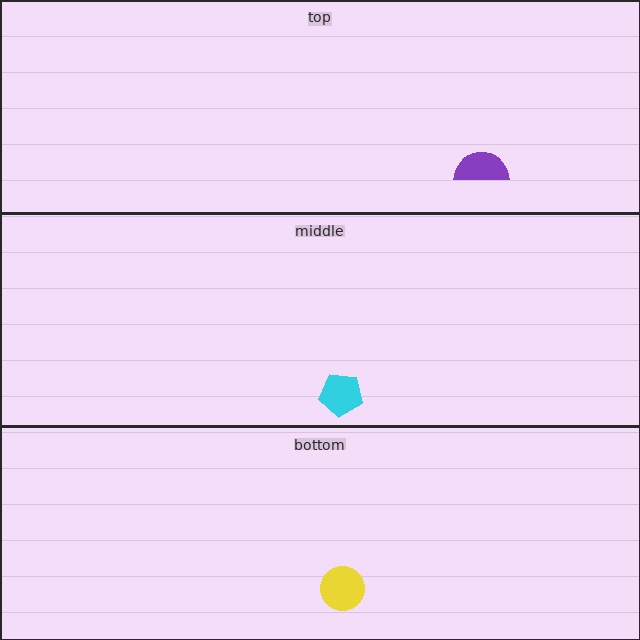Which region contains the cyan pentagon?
The middle region.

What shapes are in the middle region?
The cyan pentagon.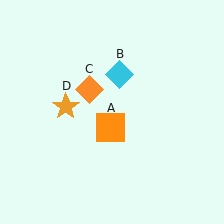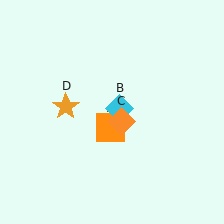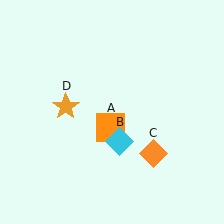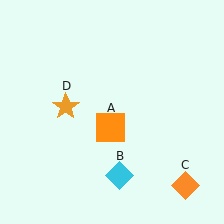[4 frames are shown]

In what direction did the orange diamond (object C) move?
The orange diamond (object C) moved down and to the right.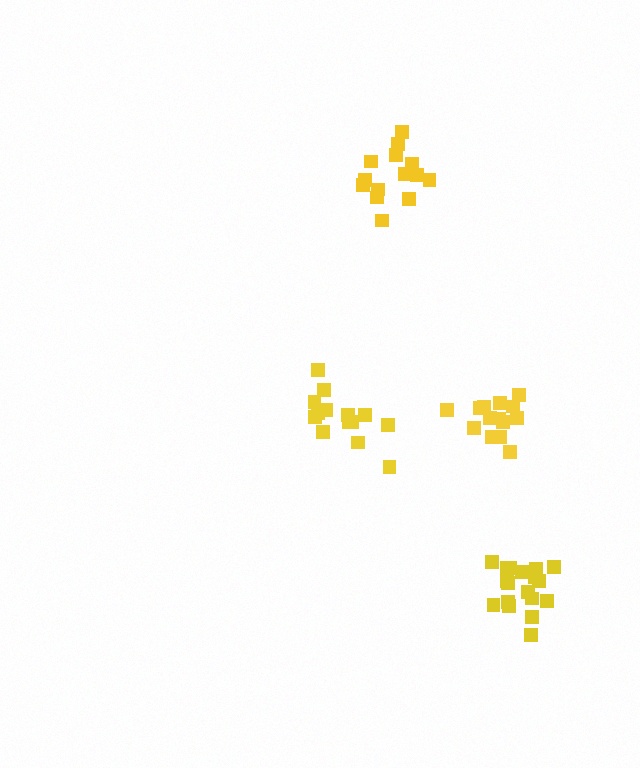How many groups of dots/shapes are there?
There are 4 groups.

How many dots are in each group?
Group 1: 14 dots, Group 2: 14 dots, Group 3: 14 dots, Group 4: 18 dots (60 total).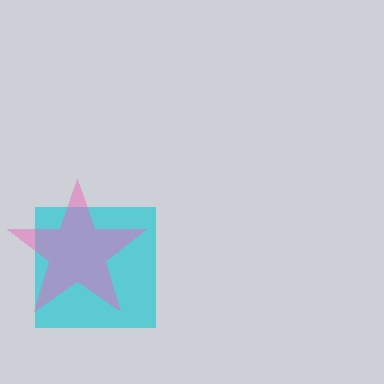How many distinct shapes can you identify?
There are 2 distinct shapes: a cyan square, a pink star.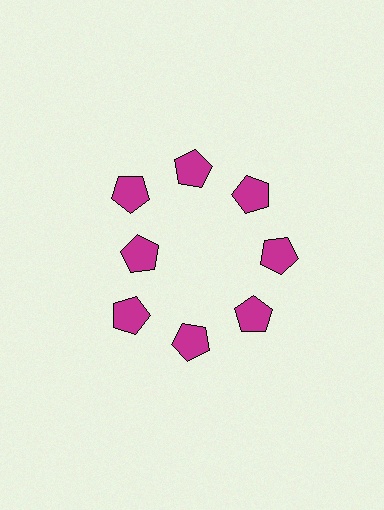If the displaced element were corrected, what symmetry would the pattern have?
It would have 8-fold rotational symmetry — the pattern would map onto itself every 45 degrees.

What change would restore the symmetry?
The symmetry would be restored by moving it outward, back onto the ring so that all 8 pentagons sit at equal angles and equal distance from the center.